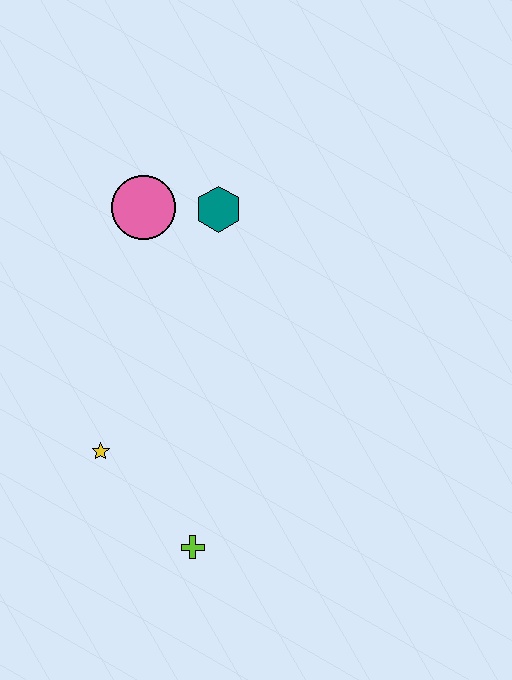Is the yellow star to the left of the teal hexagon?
Yes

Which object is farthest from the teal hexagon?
The lime cross is farthest from the teal hexagon.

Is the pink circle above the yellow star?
Yes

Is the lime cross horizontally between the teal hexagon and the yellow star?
Yes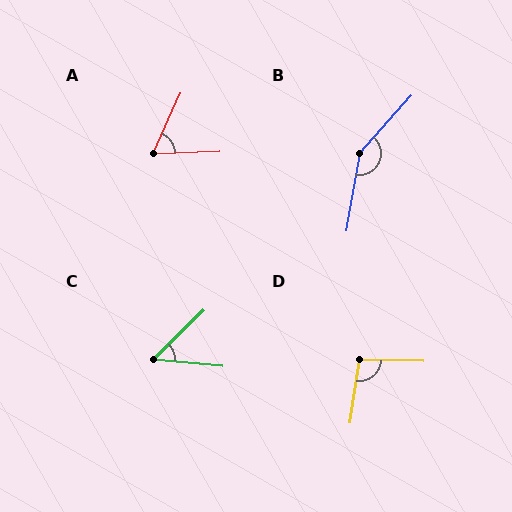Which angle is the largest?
B, at approximately 148 degrees.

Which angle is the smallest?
C, at approximately 50 degrees.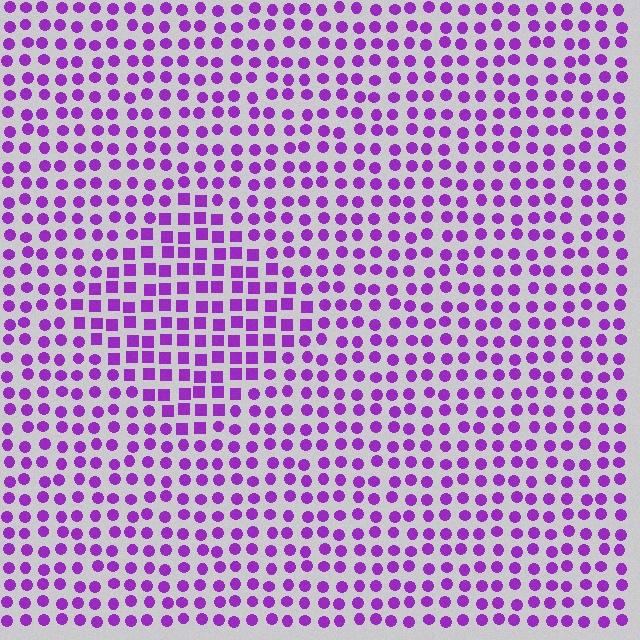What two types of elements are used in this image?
The image uses squares inside the diamond region and circles outside it.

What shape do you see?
I see a diamond.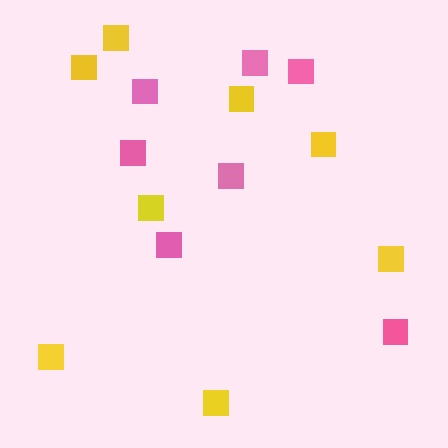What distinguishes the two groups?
There are 2 groups: one group of pink squares (7) and one group of yellow squares (8).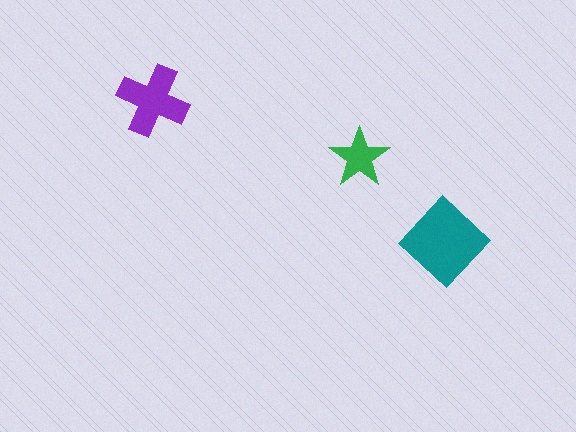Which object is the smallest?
The green star.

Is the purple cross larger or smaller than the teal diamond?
Smaller.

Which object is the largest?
The teal diamond.